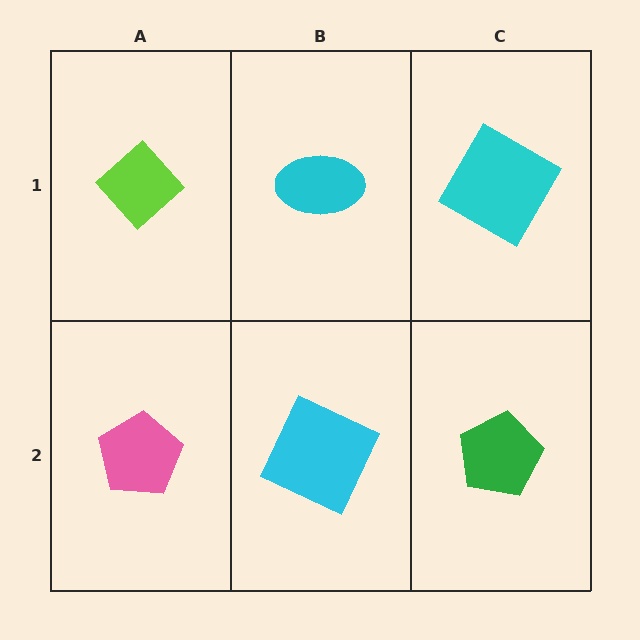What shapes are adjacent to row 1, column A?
A pink pentagon (row 2, column A), a cyan ellipse (row 1, column B).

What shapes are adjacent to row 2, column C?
A cyan square (row 1, column C), a cyan square (row 2, column B).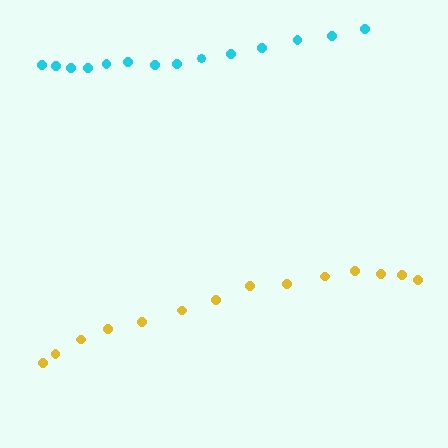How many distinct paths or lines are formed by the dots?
There are 2 distinct paths.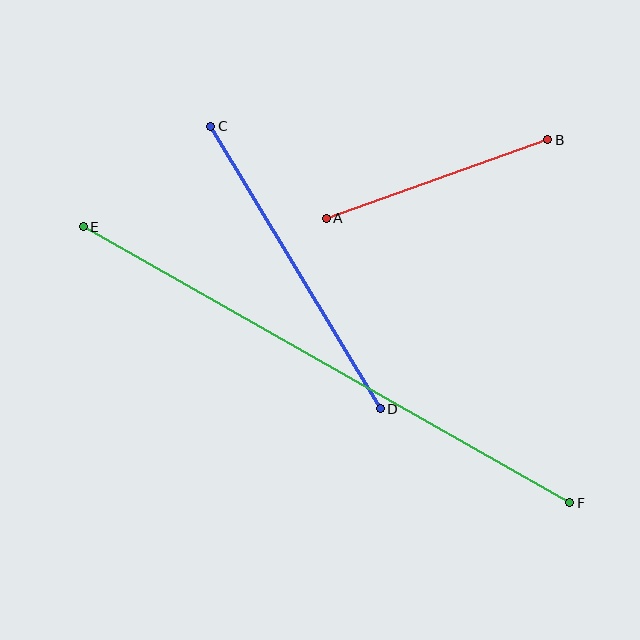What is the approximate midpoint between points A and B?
The midpoint is at approximately (437, 179) pixels.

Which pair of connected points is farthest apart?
Points E and F are farthest apart.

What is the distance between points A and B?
The distance is approximately 235 pixels.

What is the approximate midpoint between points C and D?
The midpoint is at approximately (295, 267) pixels.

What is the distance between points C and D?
The distance is approximately 329 pixels.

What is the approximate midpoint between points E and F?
The midpoint is at approximately (326, 365) pixels.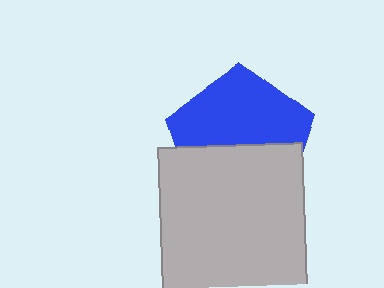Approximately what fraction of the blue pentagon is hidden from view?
Roughly 46% of the blue pentagon is hidden behind the light gray square.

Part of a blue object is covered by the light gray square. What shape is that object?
It is a pentagon.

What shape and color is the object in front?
The object in front is a light gray square.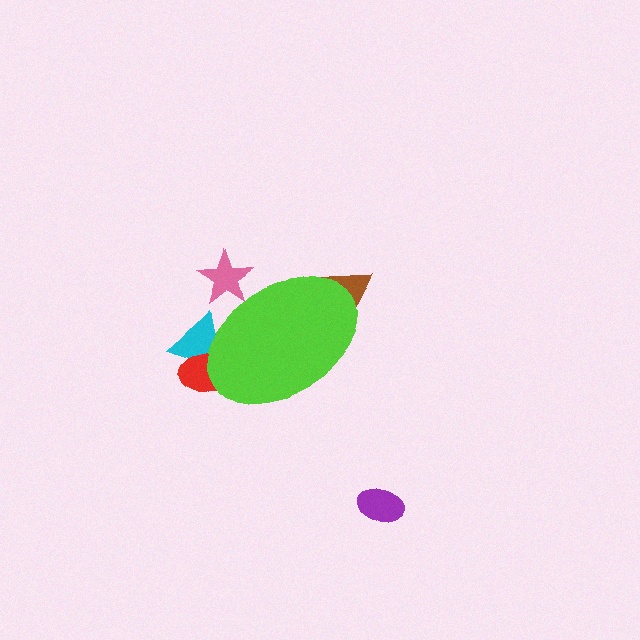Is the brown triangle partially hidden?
Yes, the brown triangle is partially hidden behind the lime ellipse.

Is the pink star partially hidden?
Yes, the pink star is partially hidden behind the lime ellipse.